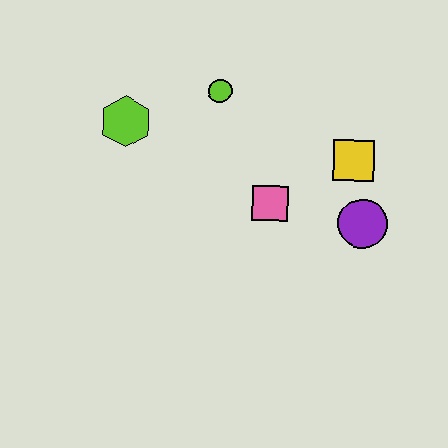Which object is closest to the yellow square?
The purple circle is closest to the yellow square.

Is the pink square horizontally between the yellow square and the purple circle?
No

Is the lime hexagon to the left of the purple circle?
Yes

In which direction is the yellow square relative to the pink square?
The yellow square is to the right of the pink square.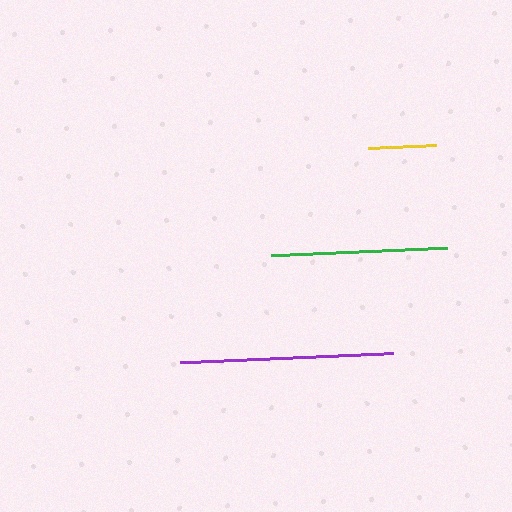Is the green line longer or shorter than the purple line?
The purple line is longer than the green line.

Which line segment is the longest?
The purple line is the longest at approximately 213 pixels.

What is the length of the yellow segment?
The yellow segment is approximately 68 pixels long.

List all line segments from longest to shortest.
From longest to shortest: purple, green, yellow.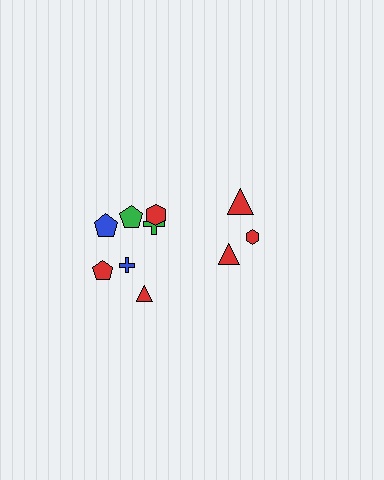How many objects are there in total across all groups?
There are 10 objects.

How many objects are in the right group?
There are 3 objects.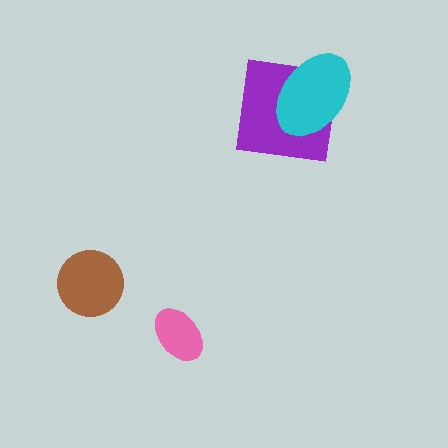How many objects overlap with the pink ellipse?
0 objects overlap with the pink ellipse.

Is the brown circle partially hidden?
No, no other shape covers it.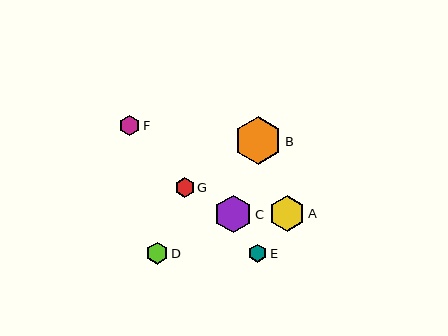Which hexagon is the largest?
Hexagon B is the largest with a size of approximately 48 pixels.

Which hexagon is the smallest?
Hexagon E is the smallest with a size of approximately 18 pixels.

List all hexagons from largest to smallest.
From largest to smallest: B, C, A, D, F, G, E.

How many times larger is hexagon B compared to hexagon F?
Hexagon B is approximately 2.3 times the size of hexagon F.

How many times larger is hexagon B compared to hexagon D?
Hexagon B is approximately 2.2 times the size of hexagon D.